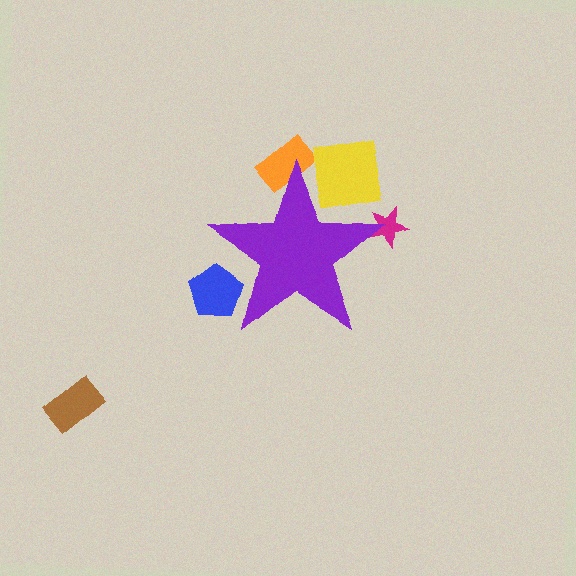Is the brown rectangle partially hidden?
No, the brown rectangle is fully visible.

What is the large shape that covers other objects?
A purple star.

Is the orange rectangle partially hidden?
Yes, the orange rectangle is partially hidden behind the purple star.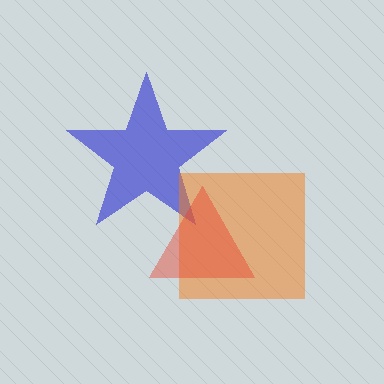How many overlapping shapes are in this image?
There are 3 overlapping shapes in the image.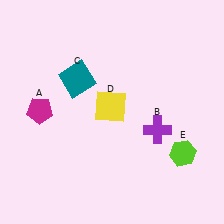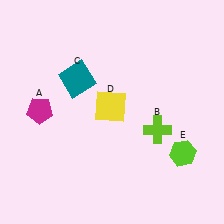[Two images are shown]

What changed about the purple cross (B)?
In Image 1, B is purple. In Image 2, it changed to lime.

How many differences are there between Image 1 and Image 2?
There is 1 difference between the two images.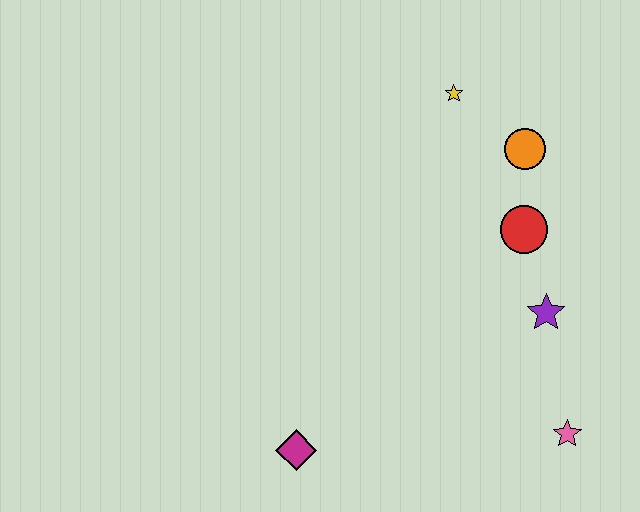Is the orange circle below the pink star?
No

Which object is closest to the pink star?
The purple star is closest to the pink star.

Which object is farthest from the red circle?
The magenta diamond is farthest from the red circle.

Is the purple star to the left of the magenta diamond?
No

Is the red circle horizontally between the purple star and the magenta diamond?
Yes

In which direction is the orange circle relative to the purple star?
The orange circle is above the purple star.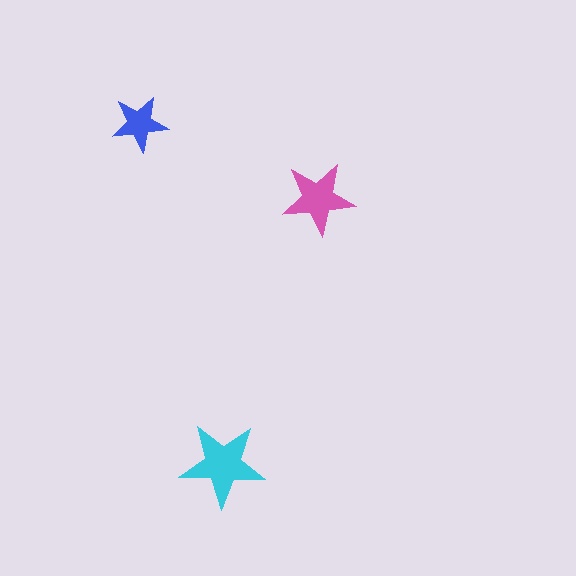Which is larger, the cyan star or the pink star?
The cyan one.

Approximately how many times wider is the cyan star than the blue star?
About 1.5 times wider.